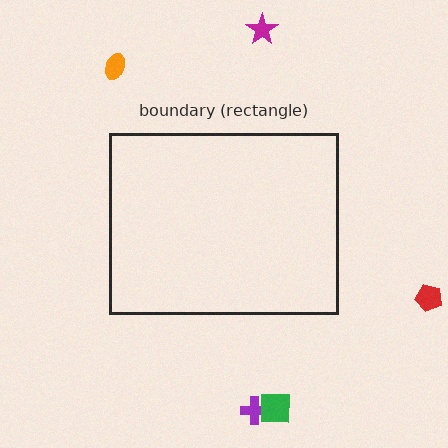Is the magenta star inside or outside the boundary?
Outside.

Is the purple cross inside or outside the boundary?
Outside.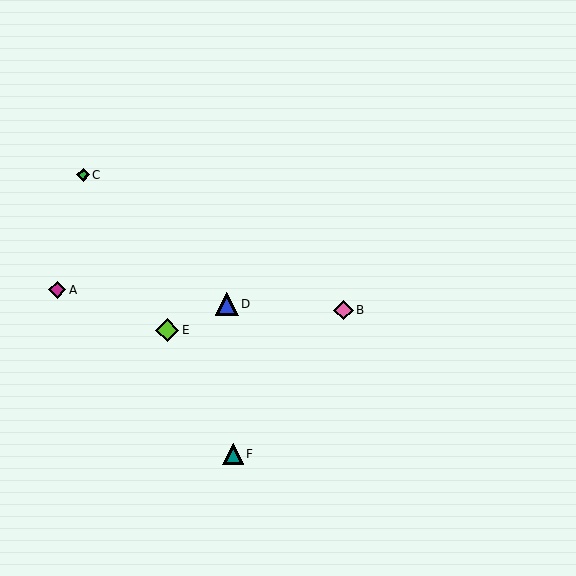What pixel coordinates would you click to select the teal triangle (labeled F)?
Click at (233, 454) to select the teal triangle F.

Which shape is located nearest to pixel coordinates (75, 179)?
The green diamond (labeled C) at (83, 175) is nearest to that location.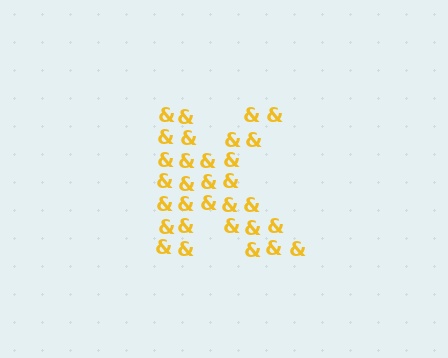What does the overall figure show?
The overall figure shows the letter K.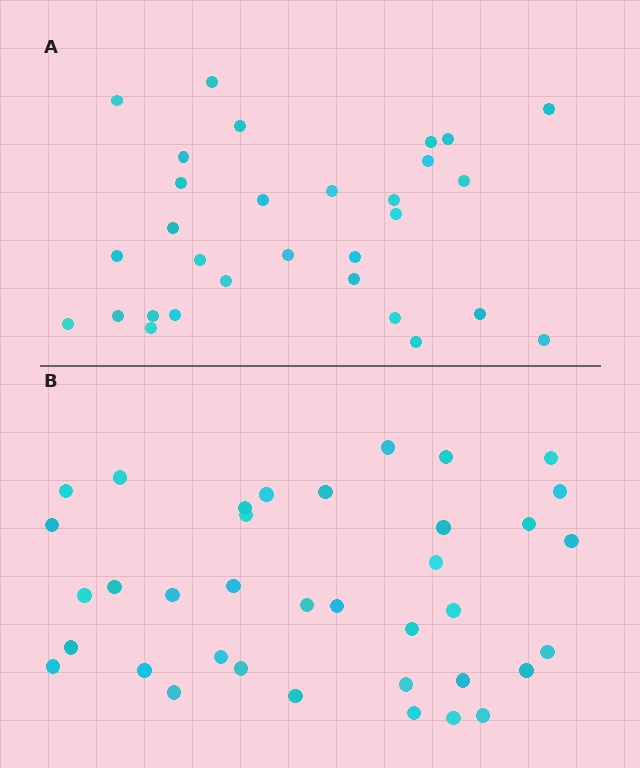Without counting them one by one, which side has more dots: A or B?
Region B (the bottom region) has more dots.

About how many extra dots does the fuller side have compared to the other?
Region B has roughly 8 or so more dots than region A.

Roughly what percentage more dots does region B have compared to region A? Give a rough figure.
About 25% more.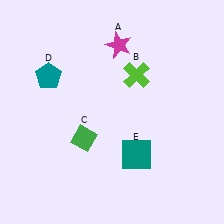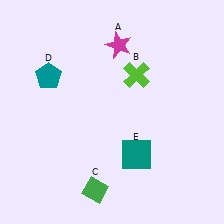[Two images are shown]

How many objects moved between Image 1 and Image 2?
1 object moved between the two images.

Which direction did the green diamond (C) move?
The green diamond (C) moved down.